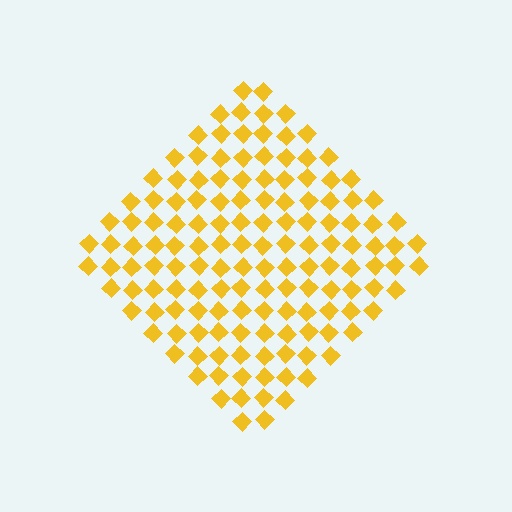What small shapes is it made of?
It is made of small diamonds.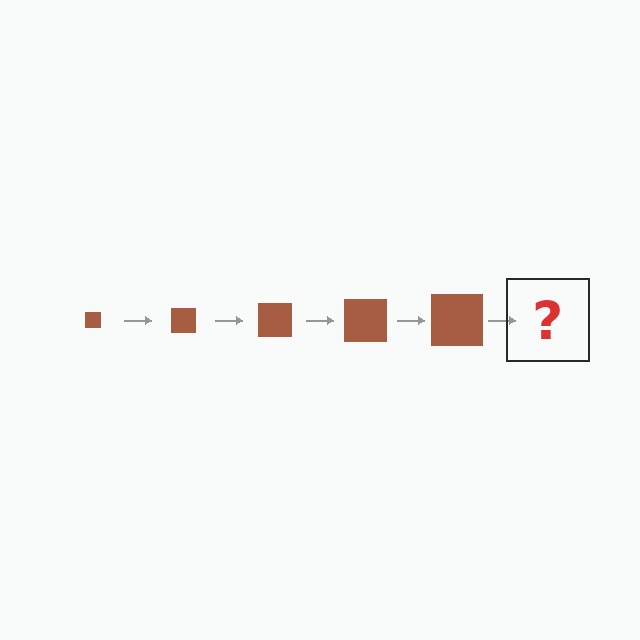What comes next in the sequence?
The next element should be a brown square, larger than the previous one.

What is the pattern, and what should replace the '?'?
The pattern is that the square gets progressively larger each step. The '?' should be a brown square, larger than the previous one.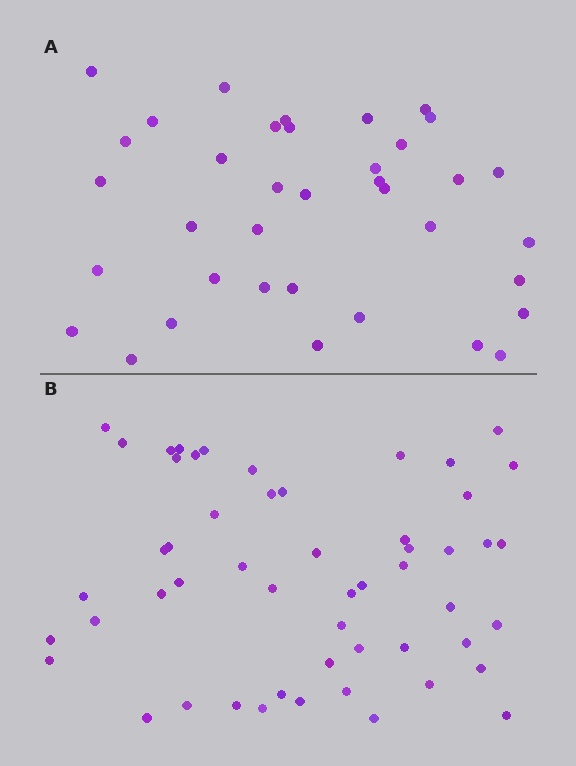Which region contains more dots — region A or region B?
Region B (the bottom region) has more dots.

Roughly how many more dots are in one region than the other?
Region B has approximately 15 more dots than region A.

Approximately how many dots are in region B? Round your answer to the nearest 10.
About 50 dots. (The exact count is 53, which rounds to 50.)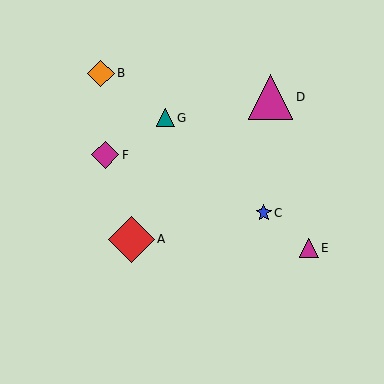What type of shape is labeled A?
Shape A is a red diamond.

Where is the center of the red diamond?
The center of the red diamond is at (131, 239).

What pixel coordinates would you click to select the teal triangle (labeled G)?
Click at (165, 118) to select the teal triangle G.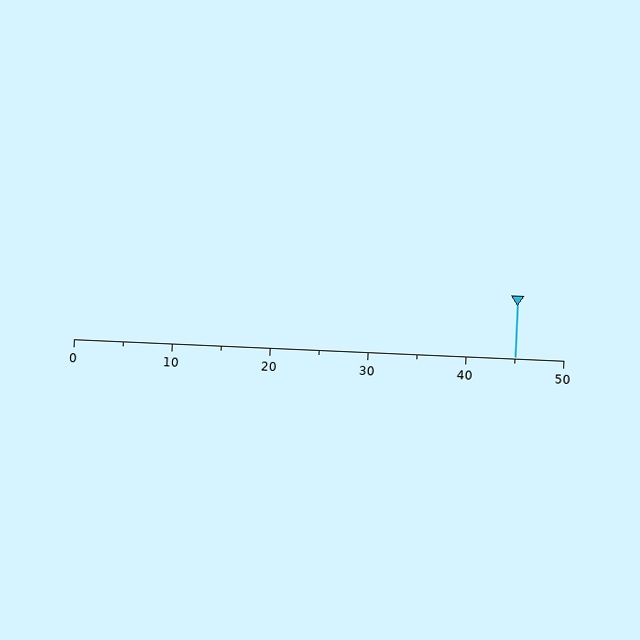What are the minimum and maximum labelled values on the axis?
The axis runs from 0 to 50.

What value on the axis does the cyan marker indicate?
The marker indicates approximately 45.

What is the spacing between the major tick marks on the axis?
The major ticks are spaced 10 apart.